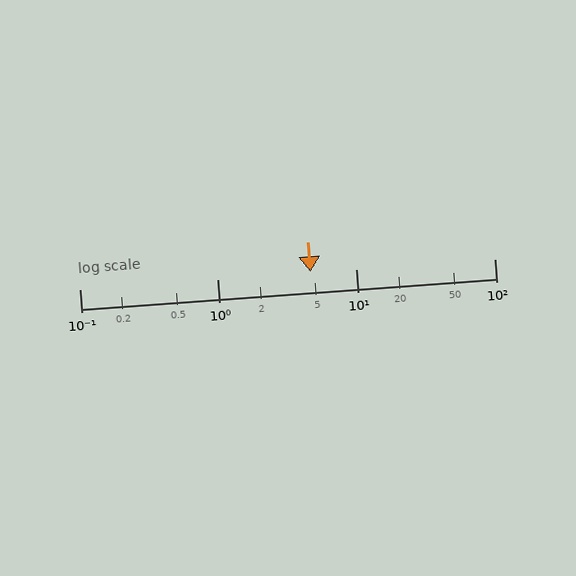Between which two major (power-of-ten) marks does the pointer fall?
The pointer is between 1 and 10.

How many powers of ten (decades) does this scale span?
The scale spans 3 decades, from 0.1 to 100.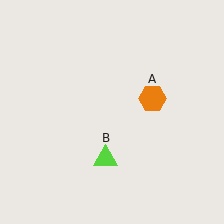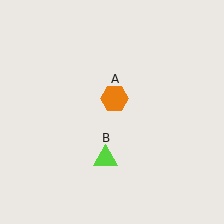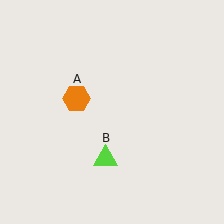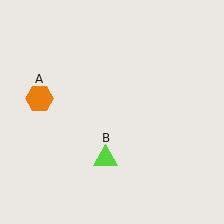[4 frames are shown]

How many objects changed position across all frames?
1 object changed position: orange hexagon (object A).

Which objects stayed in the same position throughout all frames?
Lime triangle (object B) remained stationary.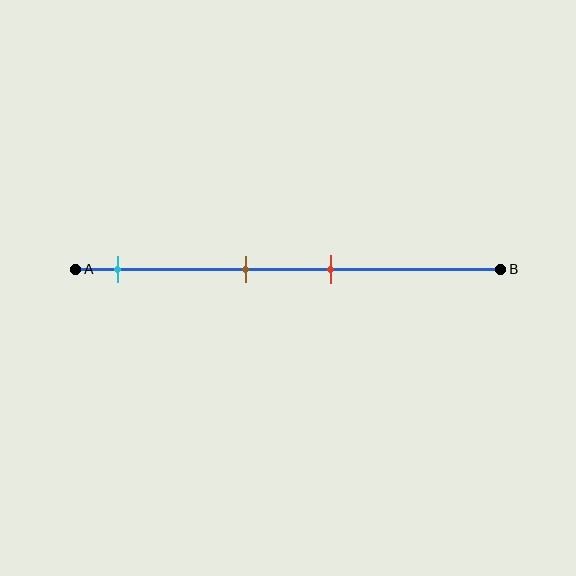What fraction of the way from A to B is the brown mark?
The brown mark is approximately 40% (0.4) of the way from A to B.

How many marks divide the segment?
There are 3 marks dividing the segment.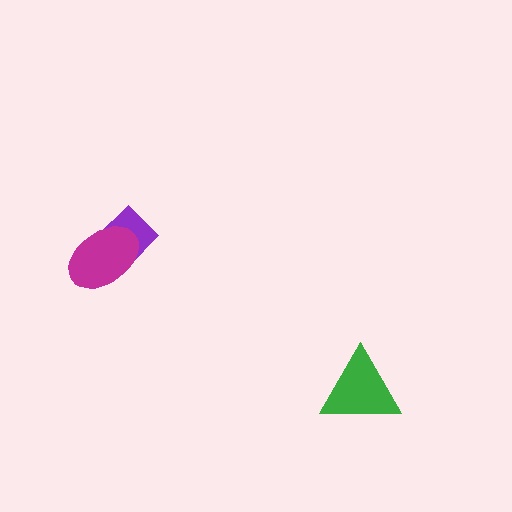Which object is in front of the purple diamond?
The magenta ellipse is in front of the purple diamond.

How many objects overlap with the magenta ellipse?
1 object overlaps with the magenta ellipse.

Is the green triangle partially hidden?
No, no other shape covers it.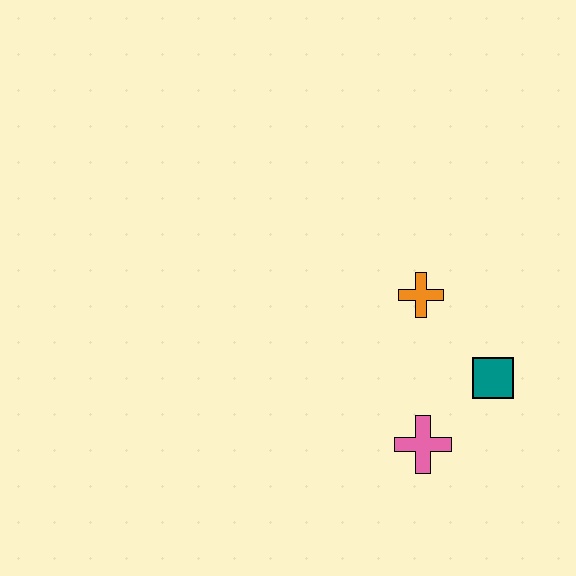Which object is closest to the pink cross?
The teal square is closest to the pink cross.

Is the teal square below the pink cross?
No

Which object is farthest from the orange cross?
The pink cross is farthest from the orange cross.